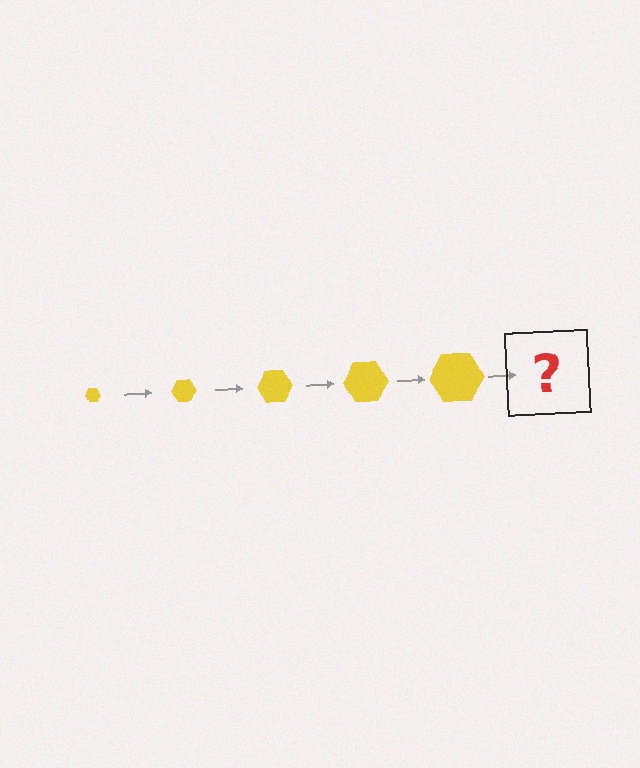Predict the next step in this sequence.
The next step is a yellow hexagon, larger than the previous one.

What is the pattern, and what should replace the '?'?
The pattern is that the hexagon gets progressively larger each step. The '?' should be a yellow hexagon, larger than the previous one.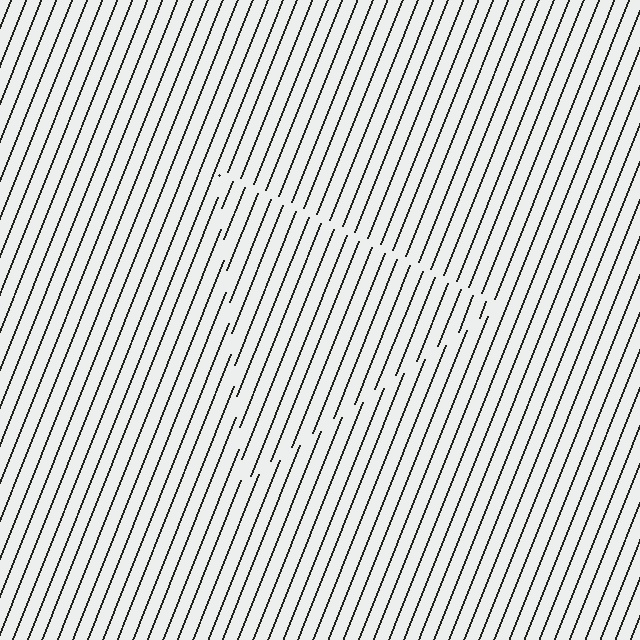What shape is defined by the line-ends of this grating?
An illusory triangle. The interior of the shape contains the same grating, shifted by half a period — the contour is defined by the phase discontinuity where line-ends from the inner and outer gratings abut.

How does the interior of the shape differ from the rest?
The interior of the shape contains the same grating, shifted by half a period — the contour is defined by the phase discontinuity where line-ends from the inner and outer gratings abut.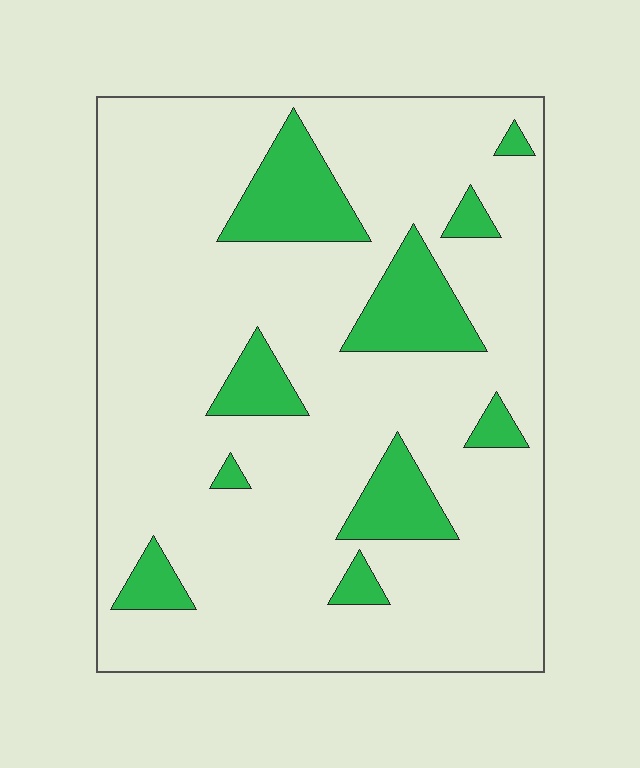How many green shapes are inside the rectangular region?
10.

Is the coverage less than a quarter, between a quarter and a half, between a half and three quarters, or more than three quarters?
Less than a quarter.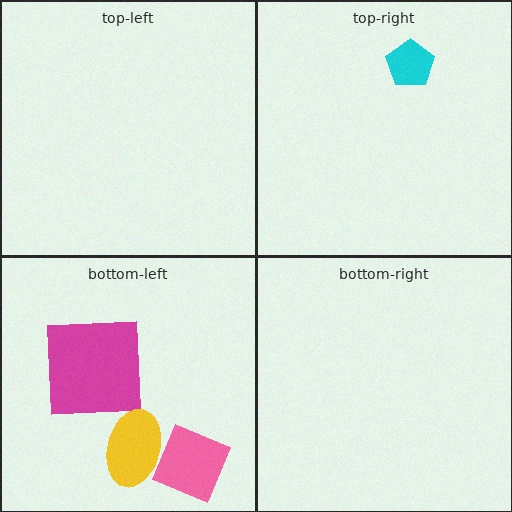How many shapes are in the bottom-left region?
3.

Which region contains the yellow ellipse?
The bottom-left region.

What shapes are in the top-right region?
The cyan pentagon.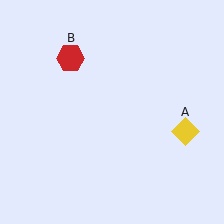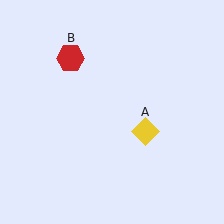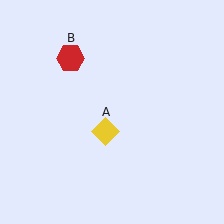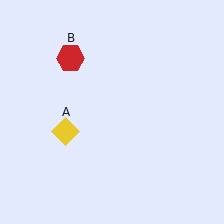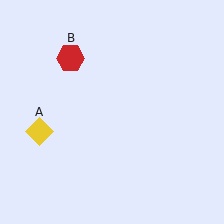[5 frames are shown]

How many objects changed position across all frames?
1 object changed position: yellow diamond (object A).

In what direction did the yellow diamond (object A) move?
The yellow diamond (object A) moved left.